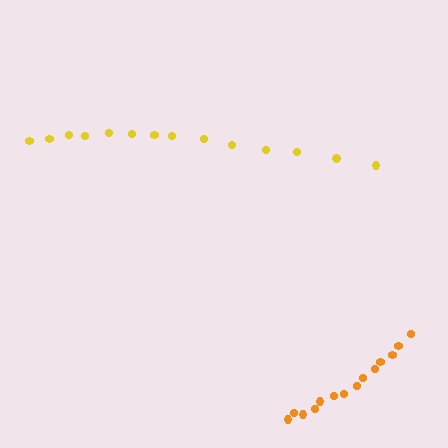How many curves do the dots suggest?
There are 2 distinct paths.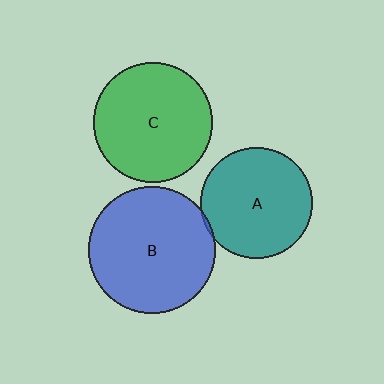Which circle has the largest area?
Circle B (blue).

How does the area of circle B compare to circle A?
Approximately 1.3 times.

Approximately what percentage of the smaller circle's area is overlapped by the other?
Approximately 5%.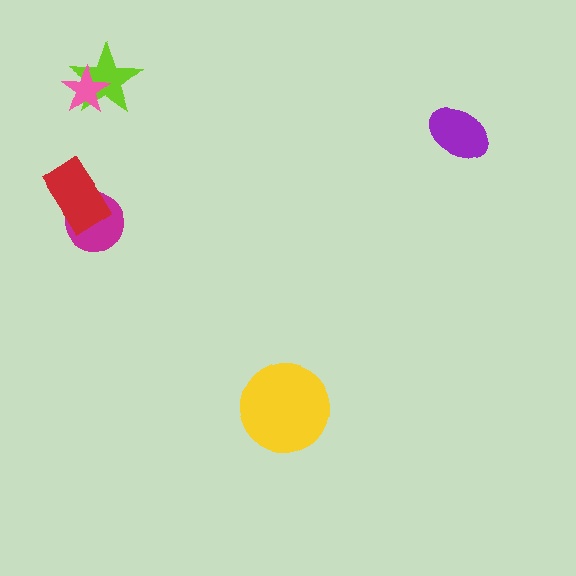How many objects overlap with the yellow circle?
0 objects overlap with the yellow circle.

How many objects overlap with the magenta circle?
1 object overlaps with the magenta circle.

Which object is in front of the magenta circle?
The red rectangle is in front of the magenta circle.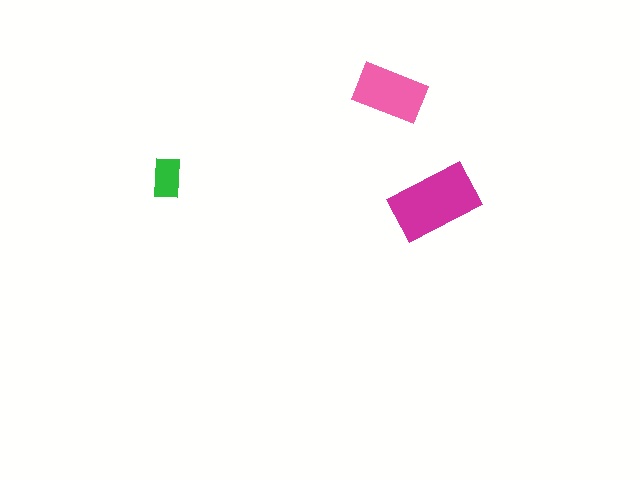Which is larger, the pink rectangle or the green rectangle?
The pink one.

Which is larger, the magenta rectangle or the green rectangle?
The magenta one.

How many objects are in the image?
There are 3 objects in the image.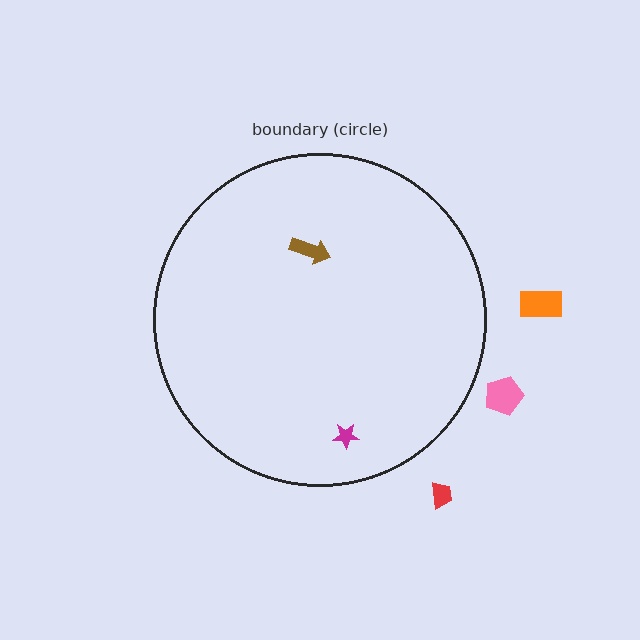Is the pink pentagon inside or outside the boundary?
Outside.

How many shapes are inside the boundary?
2 inside, 3 outside.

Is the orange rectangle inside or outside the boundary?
Outside.